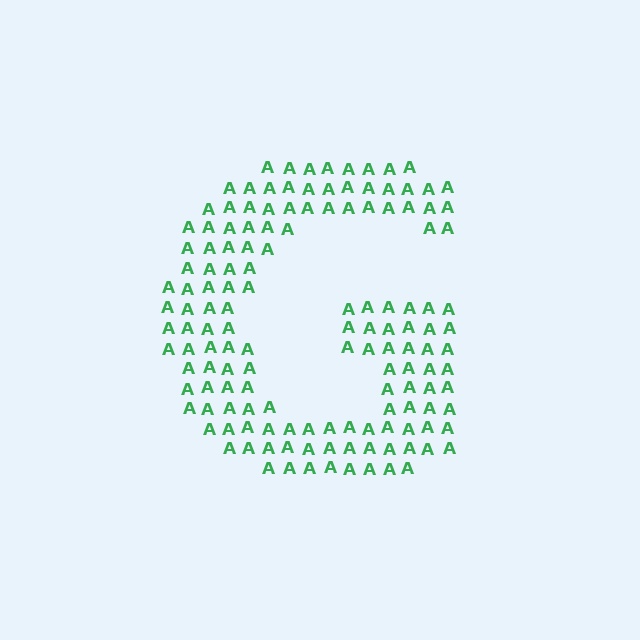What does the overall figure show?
The overall figure shows the letter G.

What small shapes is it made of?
It is made of small letter A's.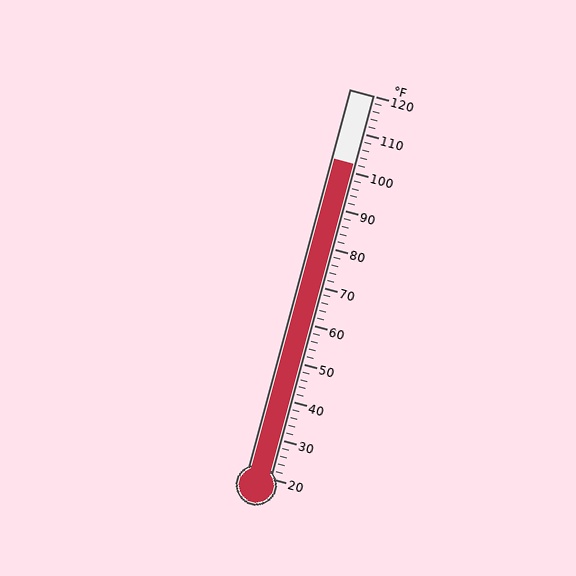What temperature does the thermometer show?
The thermometer shows approximately 102°F.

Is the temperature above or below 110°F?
The temperature is below 110°F.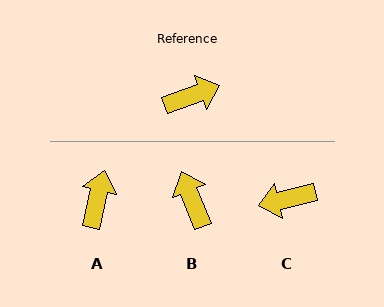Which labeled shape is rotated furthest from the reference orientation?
C, about 173 degrees away.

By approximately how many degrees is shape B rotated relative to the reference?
Approximately 92 degrees counter-clockwise.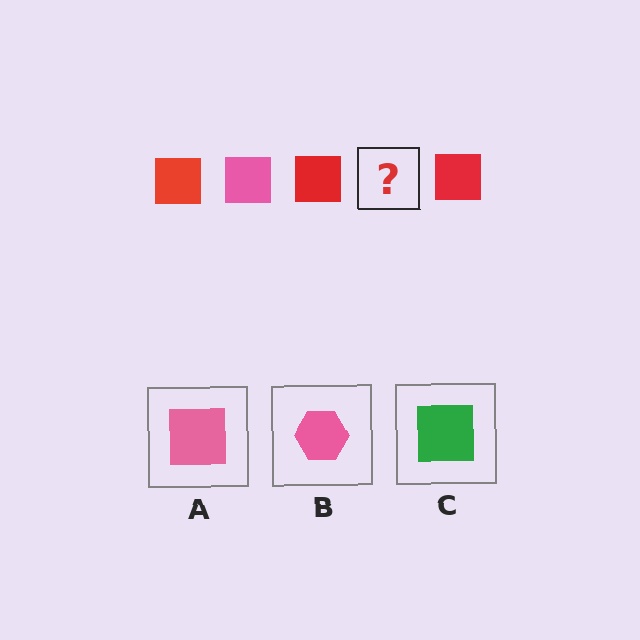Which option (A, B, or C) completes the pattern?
A.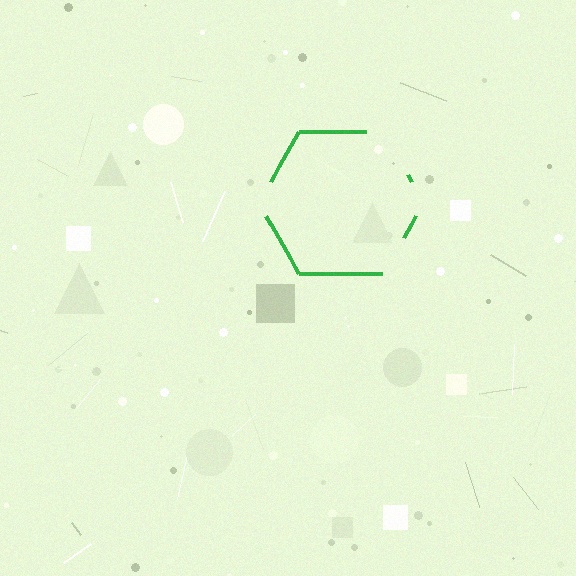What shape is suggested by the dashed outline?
The dashed outline suggests a hexagon.